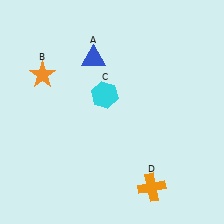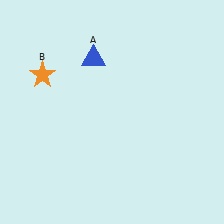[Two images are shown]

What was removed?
The cyan hexagon (C), the orange cross (D) were removed in Image 2.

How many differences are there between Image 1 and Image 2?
There are 2 differences between the two images.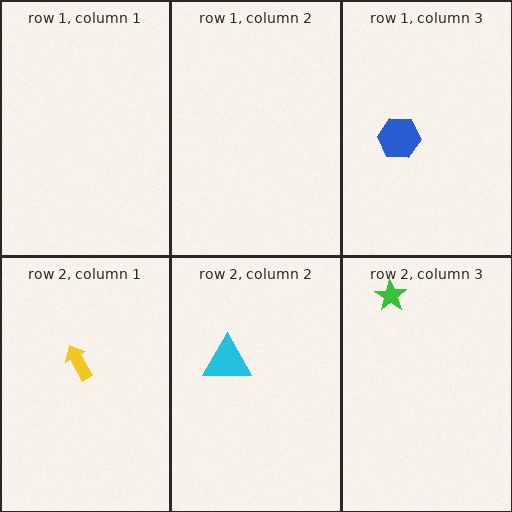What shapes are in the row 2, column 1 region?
The yellow arrow.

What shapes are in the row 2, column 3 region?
The green star.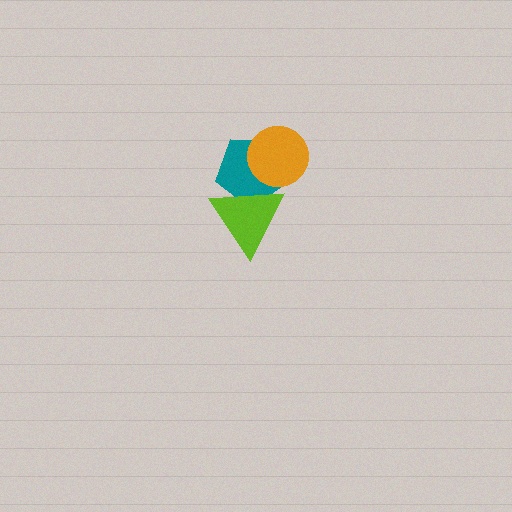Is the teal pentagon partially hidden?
Yes, it is partially covered by another shape.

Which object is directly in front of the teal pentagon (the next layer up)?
The lime triangle is directly in front of the teal pentagon.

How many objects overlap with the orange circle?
1 object overlaps with the orange circle.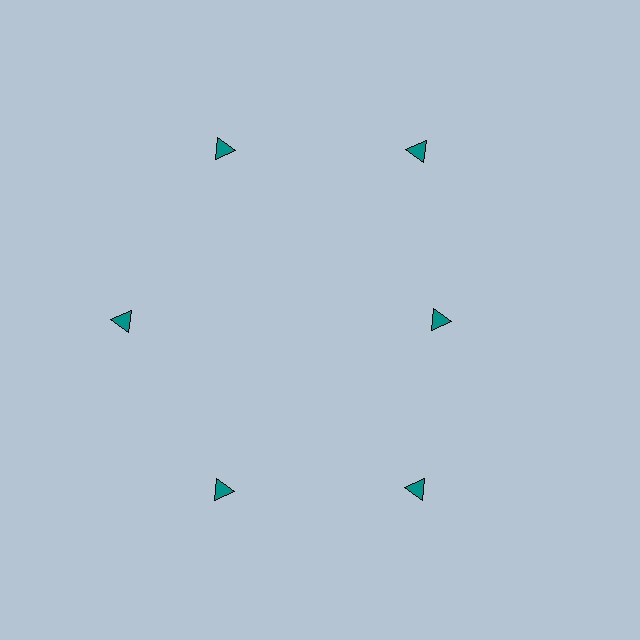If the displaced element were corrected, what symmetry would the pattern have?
It would have 6-fold rotational symmetry — the pattern would map onto itself every 60 degrees.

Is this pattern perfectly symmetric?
No. The 6 teal triangles are arranged in a ring, but one element near the 3 o'clock position is pulled inward toward the center, breaking the 6-fold rotational symmetry.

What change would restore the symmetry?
The symmetry would be restored by moving it outward, back onto the ring so that all 6 triangles sit at equal angles and equal distance from the center.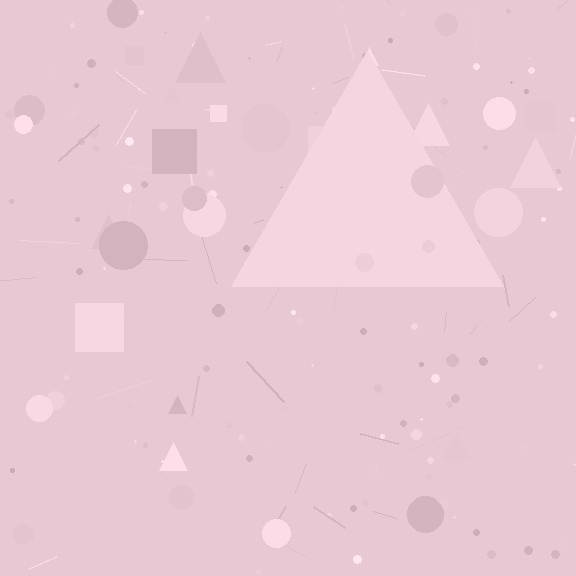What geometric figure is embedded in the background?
A triangle is embedded in the background.